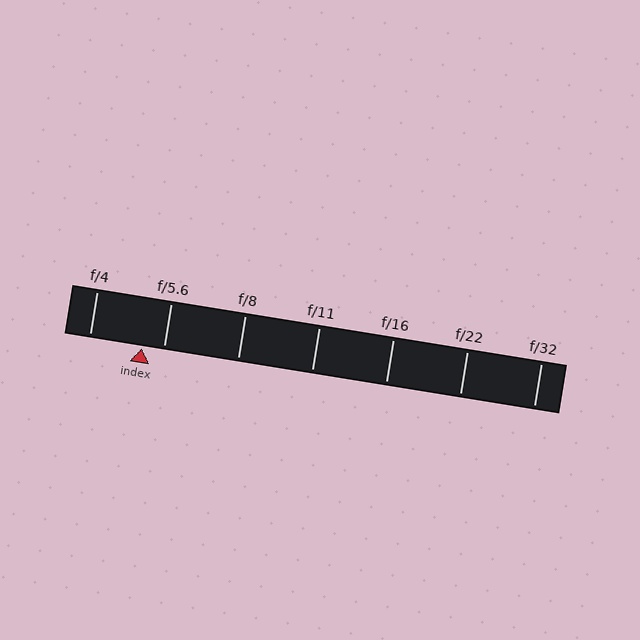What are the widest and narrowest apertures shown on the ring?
The widest aperture shown is f/4 and the narrowest is f/32.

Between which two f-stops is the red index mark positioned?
The index mark is between f/4 and f/5.6.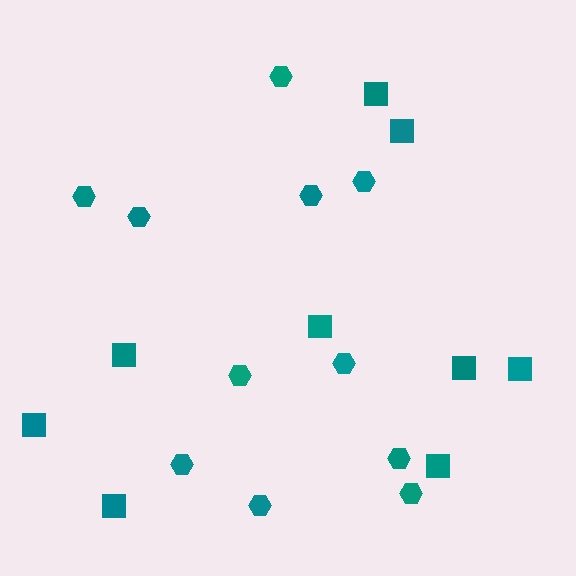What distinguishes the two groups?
There are 2 groups: one group of squares (9) and one group of hexagons (11).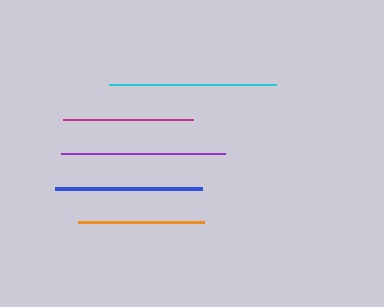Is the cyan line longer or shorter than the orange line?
The cyan line is longer than the orange line.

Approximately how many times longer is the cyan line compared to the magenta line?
The cyan line is approximately 1.3 times the length of the magenta line.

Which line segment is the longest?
The cyan line is the longest at approximately 167 pixels.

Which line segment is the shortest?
The orange line is the shortest at approximately 126 pixels.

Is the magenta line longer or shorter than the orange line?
The magenta line is longer than the orange line.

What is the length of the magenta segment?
The magenta segment is approximately 130 pixels long.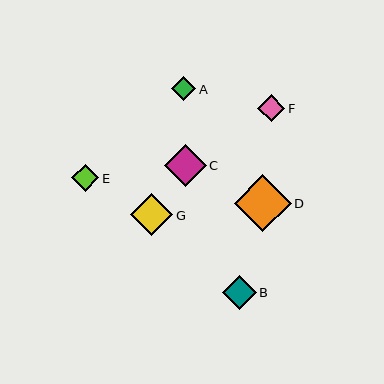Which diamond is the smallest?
Diamond A is the smallest with a size of approximately 24 pixels.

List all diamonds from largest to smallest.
From largest to smallest: D, G, C, B, F, E, A.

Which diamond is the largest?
Diamond D is the largest with a size of approximately 57 pixels.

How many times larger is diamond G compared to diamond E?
Diamond G is approximately 1.6 times the size of diamond E.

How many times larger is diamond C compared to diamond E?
Diamond C is approximately 1.6 times the size of diamond E.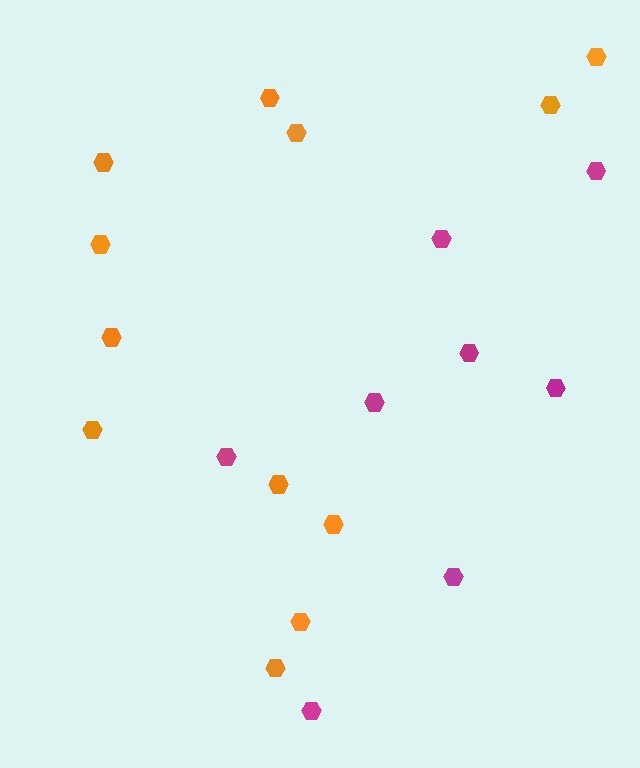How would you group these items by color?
There are 2 groups: one group of orange hexagons (12) and one group of magenta hexagons (8).